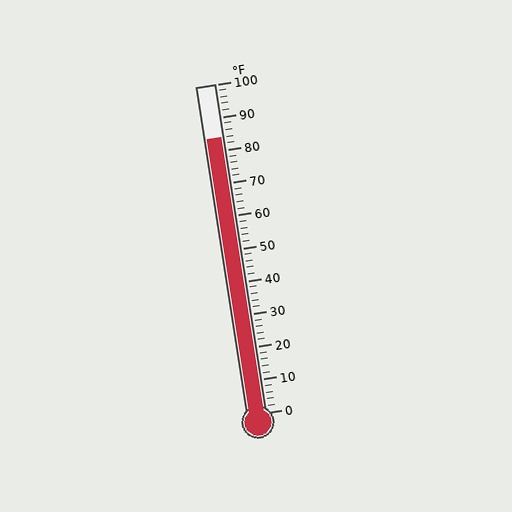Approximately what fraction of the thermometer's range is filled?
The thermometer is filled to approximately 85% of its range.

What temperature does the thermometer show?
The thermometer shows approximately 84°F.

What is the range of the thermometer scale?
The thermometer scale ranges from 0°F to 100°F.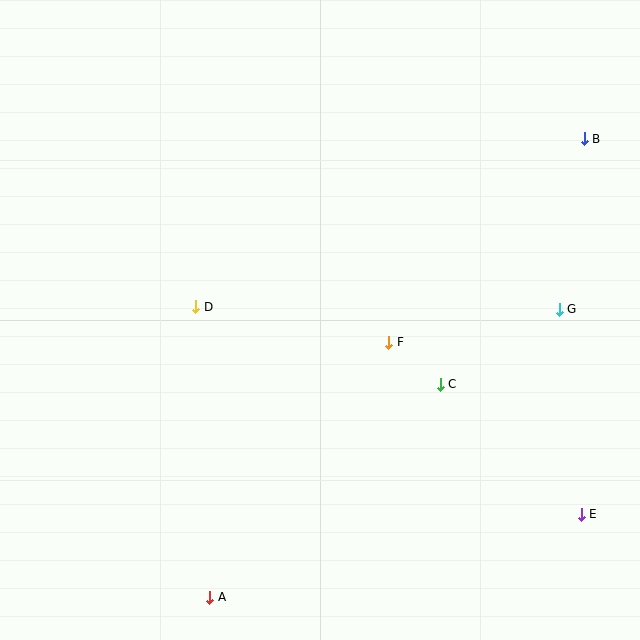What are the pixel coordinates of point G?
Point G is at (559, 309).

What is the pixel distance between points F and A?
The distance between F and A is 312 pixels.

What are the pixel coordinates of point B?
Point B is at (584, 139).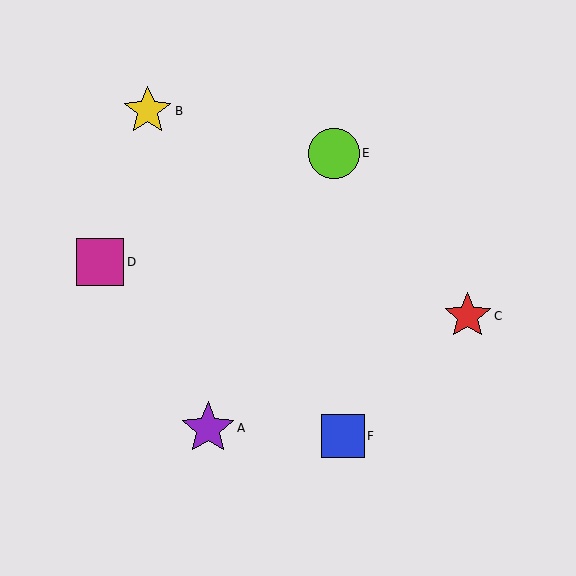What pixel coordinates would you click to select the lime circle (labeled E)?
Click at (334, 153) to select the lime circle E.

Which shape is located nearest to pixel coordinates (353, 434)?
The blue square (labeled F) at (343, 436) is nearest to that location.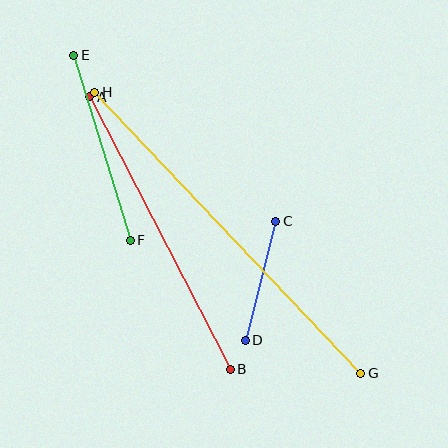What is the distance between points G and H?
The distance is approximately 387 pixels.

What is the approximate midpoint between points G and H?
The midpoint is at approximately (228, 233) pixels.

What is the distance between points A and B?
The distance is approximately 307 pixels.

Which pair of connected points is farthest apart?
Points G and H are farthest apart.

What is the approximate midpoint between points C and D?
The midpoint is at approximately (261, 281) pixels.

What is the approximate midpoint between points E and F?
The midpoint is at approximately (102, 148) pixels.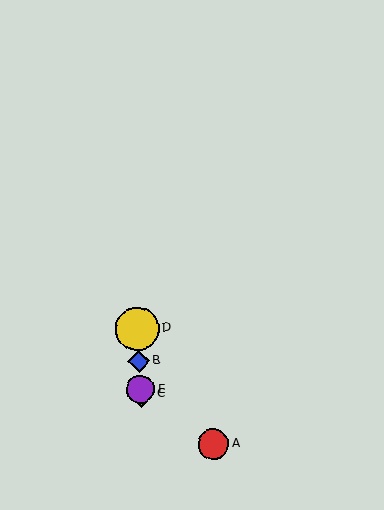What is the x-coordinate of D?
Object D is at x≈137.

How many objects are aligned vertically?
4 objects (B, C, D, E) are aligned vertically.